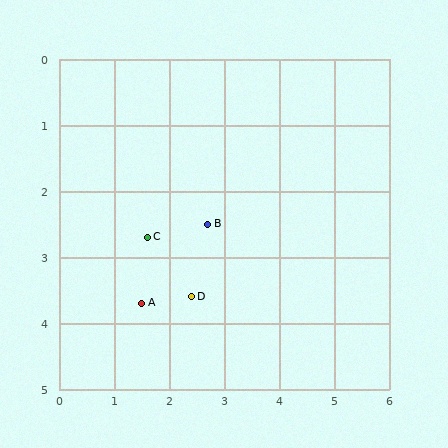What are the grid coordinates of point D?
Point D is at approximately (2.4, 3.6).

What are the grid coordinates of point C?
Point C is at approximately (1.6, 2.7).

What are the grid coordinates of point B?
Point B is at approximately (2.7, 2.5).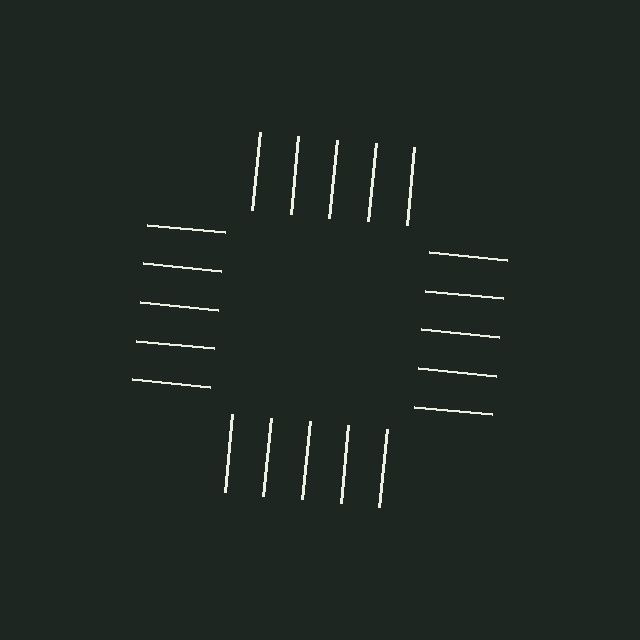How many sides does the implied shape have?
4 sides — the line-ends trace a square.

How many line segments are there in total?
20 — 5 along each of the 4 edges.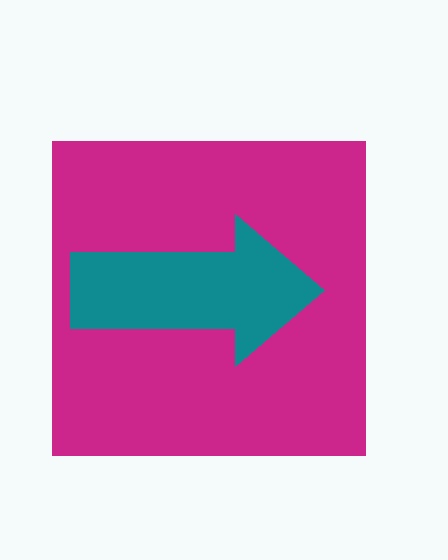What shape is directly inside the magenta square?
The teal arrow.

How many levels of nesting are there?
2.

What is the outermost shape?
The magenta square.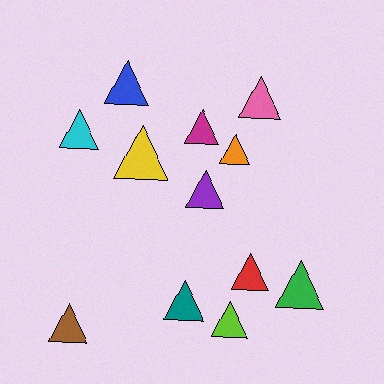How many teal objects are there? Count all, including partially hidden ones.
There is 1 teal object.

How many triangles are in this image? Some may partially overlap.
There are 12 triangles.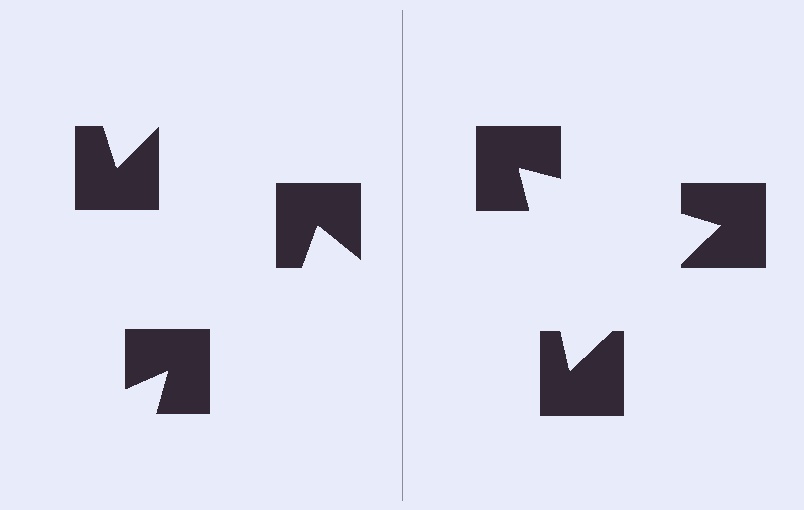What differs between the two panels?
The notched squares are positioned identically on both sides; only the wedge orientations differ. On the right they align to a triangle; on the left they are misaligned.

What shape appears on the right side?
An illusory triangle.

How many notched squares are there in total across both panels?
6 — 3 on each side.